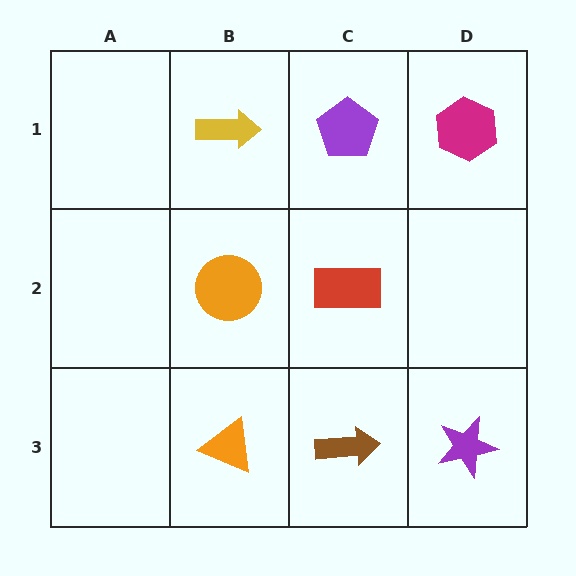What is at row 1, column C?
A purple pentagon.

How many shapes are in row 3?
3 shapes.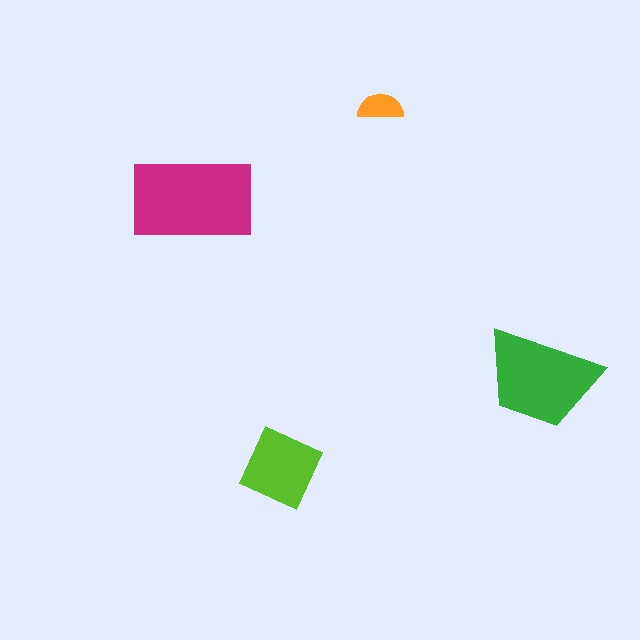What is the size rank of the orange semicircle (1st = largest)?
4th.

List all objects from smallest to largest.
The orange semicircle, the lime diamond, the green trapezoid, the magenta rectangle.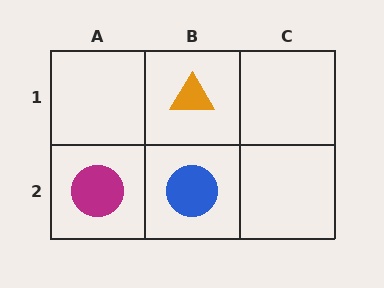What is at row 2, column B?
A blue circle.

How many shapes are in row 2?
2 shapes.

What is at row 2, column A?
A magenta circle.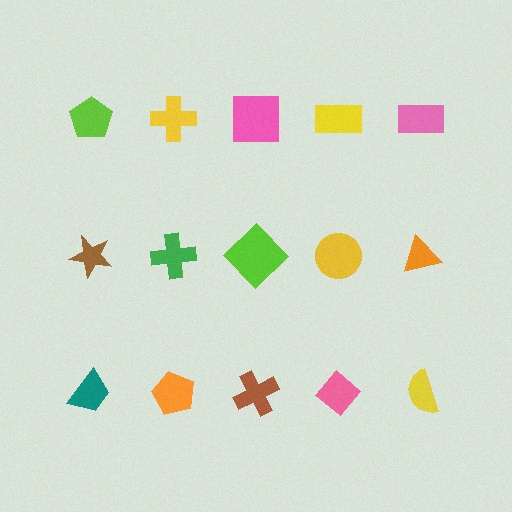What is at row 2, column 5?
An orange triangle.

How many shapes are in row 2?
5 shapes.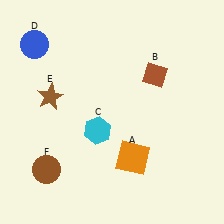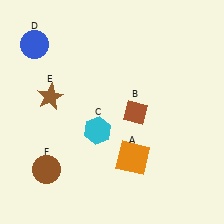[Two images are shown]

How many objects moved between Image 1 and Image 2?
1 object moved between the two images.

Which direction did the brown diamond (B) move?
The brown diamond (B) moved down.